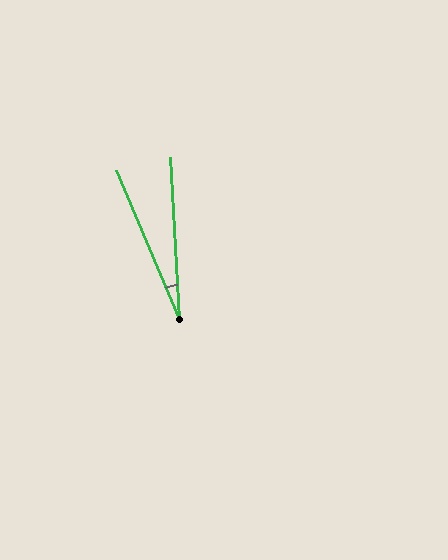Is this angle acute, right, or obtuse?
It is acute.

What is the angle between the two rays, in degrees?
Approximately 20 degrees.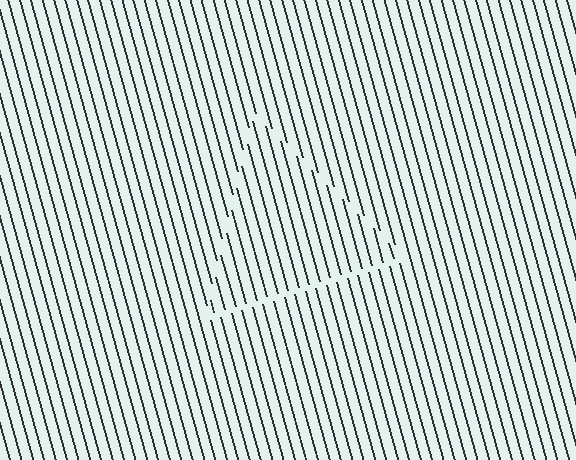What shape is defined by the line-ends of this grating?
An illusory triangle. The interior of the shape contains the same grating, shifted by half a period — the contour is defined by the phase discontinuity where line-ends from the inner and outer gratings abut.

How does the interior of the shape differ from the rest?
The interior of the shape contains the same grating, shifted by half a period — the contour is defined by the phase discontinuity where line-ends from the inner and outer gratings abut.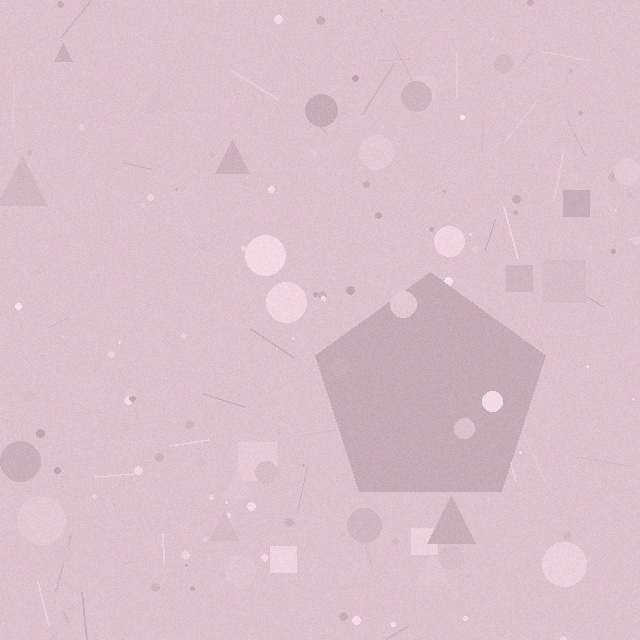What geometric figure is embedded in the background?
A pentagon is embedded in the background.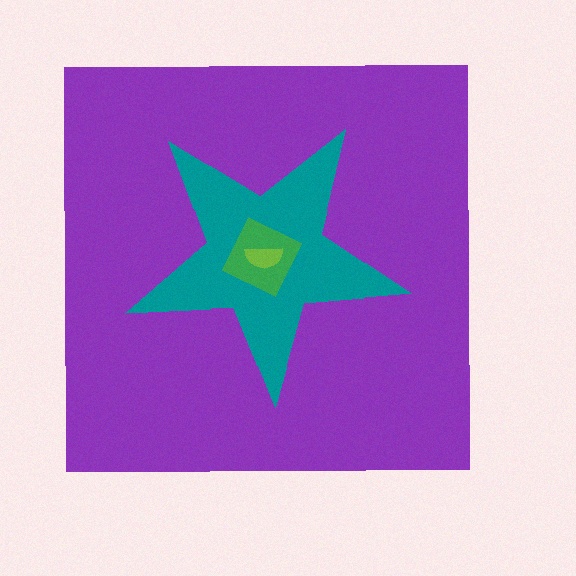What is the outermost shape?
The purple square.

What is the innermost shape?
The lime semicircle.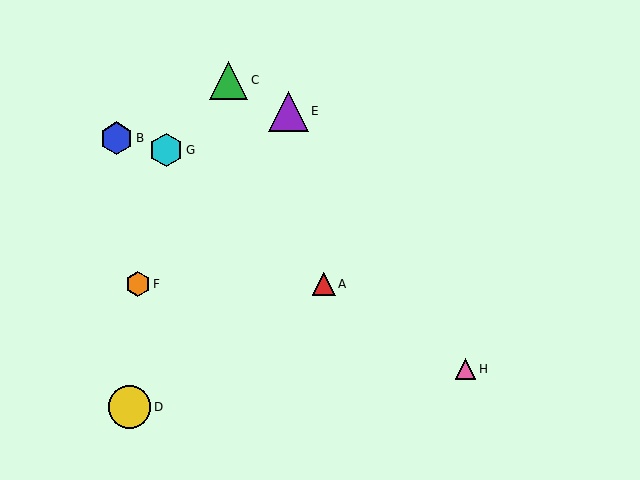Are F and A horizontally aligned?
Yes, both are at y≈284.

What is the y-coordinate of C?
Object C is at y≈80.